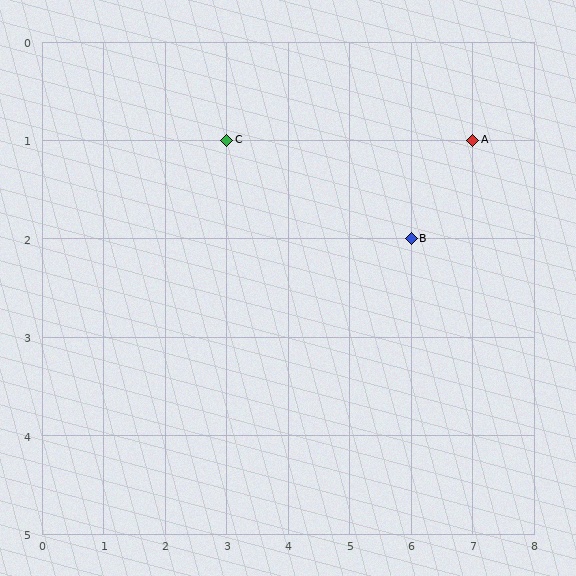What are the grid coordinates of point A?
Point A is at grid coordinates (7, 1).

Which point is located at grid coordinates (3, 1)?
Point C is at (3, 1).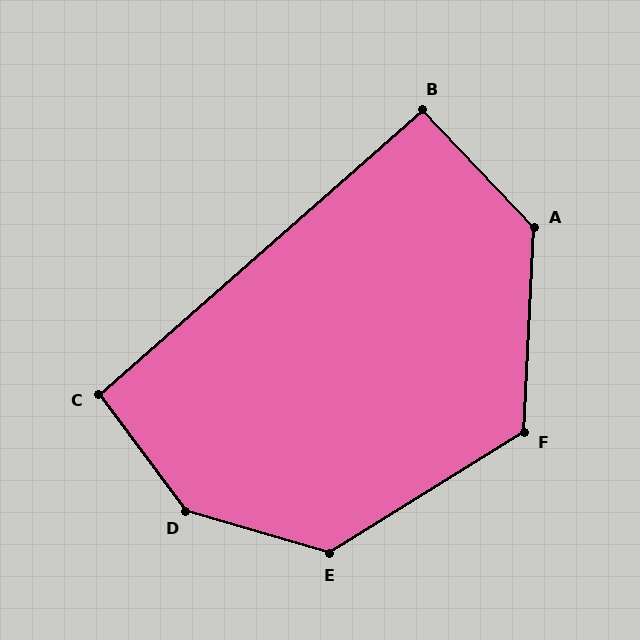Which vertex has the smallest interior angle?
B, at approximately 92 degrees.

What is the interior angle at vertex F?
Approximately 124 degrees (obtuse).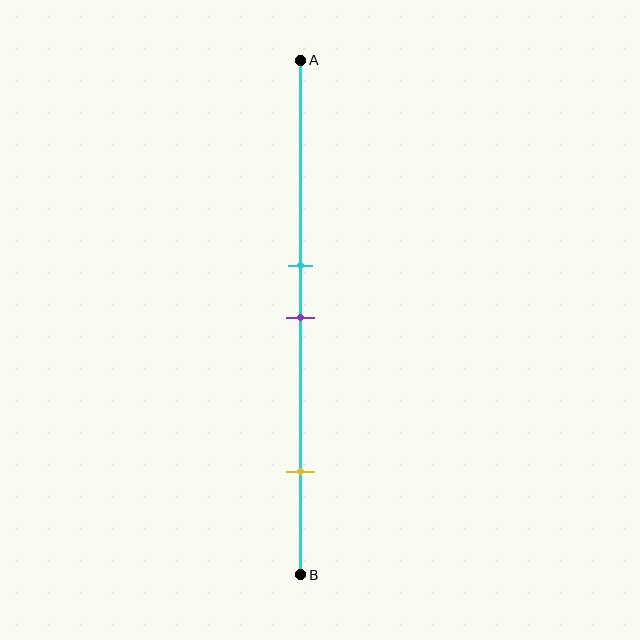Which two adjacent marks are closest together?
The cyan and purple marks are the closest adjacent pair.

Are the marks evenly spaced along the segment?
No, the marks are not evenly spaced.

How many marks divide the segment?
There are 3 marks dividing the segment.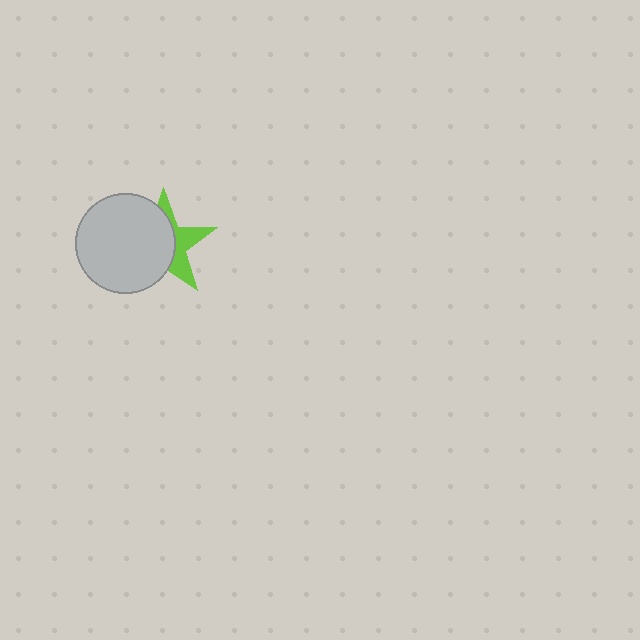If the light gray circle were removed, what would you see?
You would see the complete lime star.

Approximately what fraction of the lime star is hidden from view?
Roughly 61% of the lime star is hidden behind the light gray circle.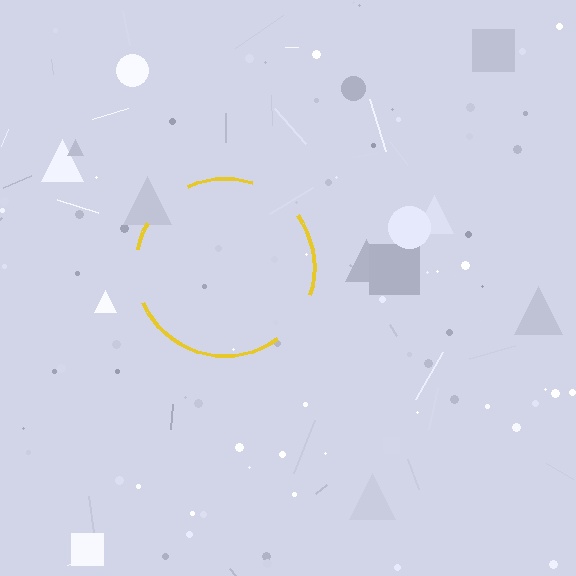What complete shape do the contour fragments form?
The contour fragments form a circle.